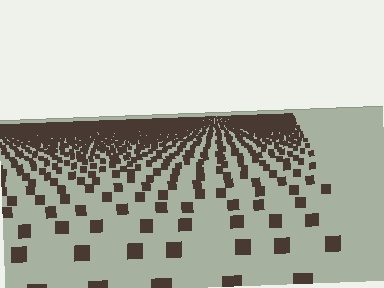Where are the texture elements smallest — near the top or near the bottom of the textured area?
Near the top.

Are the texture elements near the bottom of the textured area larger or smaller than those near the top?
Larger. Near the bottom, elements are closer to the viewer and appear at a bigger on-screen size.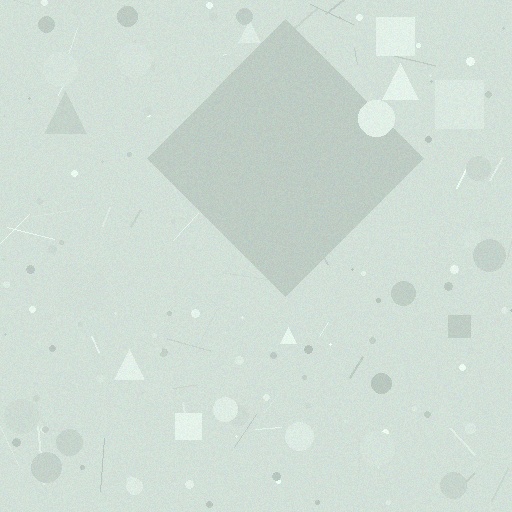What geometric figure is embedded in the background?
A diamond is embedded in the background.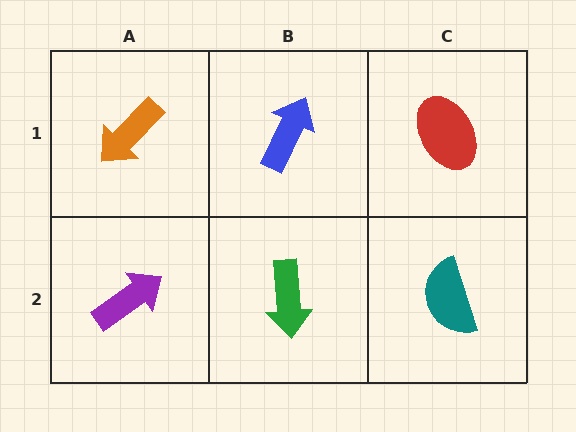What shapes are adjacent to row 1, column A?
A purple arrow (row 2, column A), a blue arrow (row 1, column B).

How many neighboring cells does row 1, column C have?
2.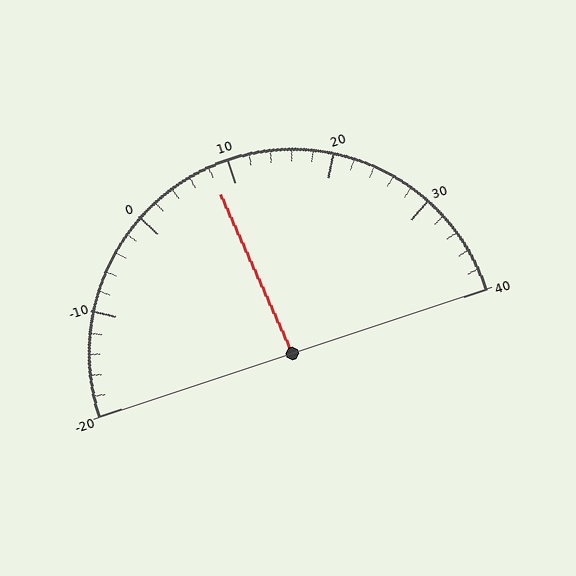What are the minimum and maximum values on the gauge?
The gauge ranges from -20 to 40.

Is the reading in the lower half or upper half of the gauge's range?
The reading is in the lower half of the range (-20 to 40).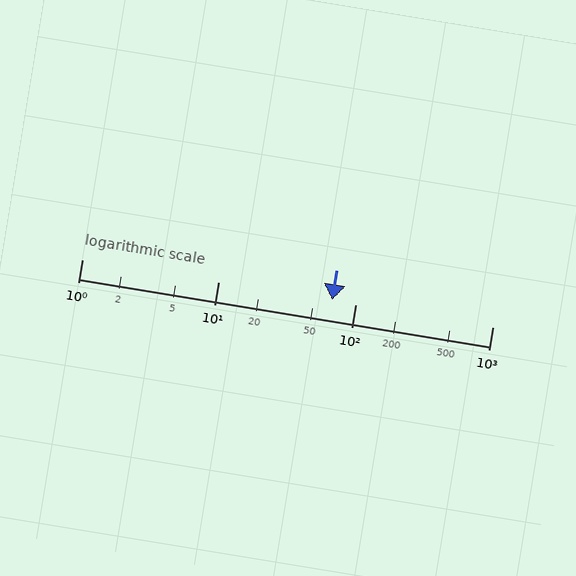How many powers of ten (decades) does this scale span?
The scale spans 3 decades, from 1 to 1000.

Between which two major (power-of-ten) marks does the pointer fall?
The pointer is between 10 and 100.